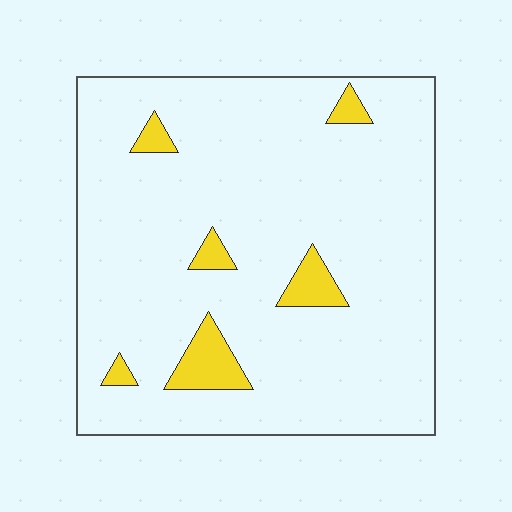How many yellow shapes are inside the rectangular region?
6.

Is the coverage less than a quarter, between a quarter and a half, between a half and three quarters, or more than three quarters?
Less than a quarter.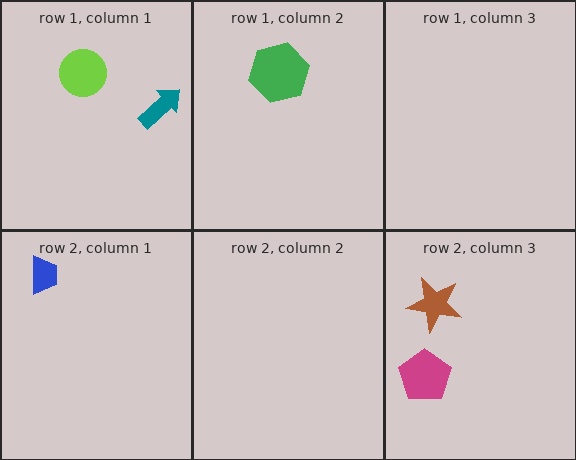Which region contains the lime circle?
The row 1, column 1 region.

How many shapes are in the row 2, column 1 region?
1.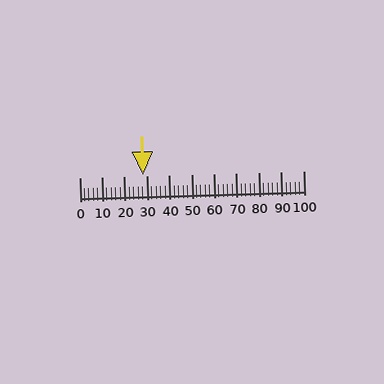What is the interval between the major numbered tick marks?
The major tick marks are spaced 10 units apart.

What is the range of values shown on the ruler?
The ruler shows values from 0 to 100.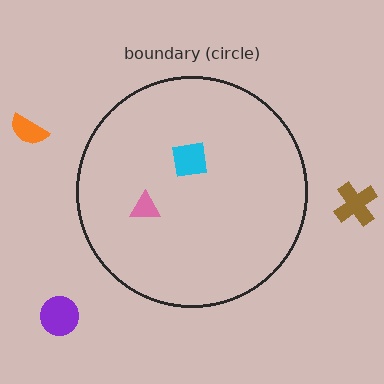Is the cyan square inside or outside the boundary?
Inside.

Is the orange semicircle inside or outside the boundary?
Outside.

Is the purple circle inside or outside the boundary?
Outside.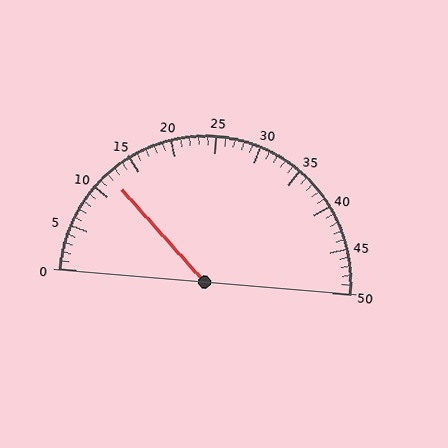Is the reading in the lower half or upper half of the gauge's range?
The reading is in the lower half of the range (0 to 50).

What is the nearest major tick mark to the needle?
The nearest major tick mark is 10.